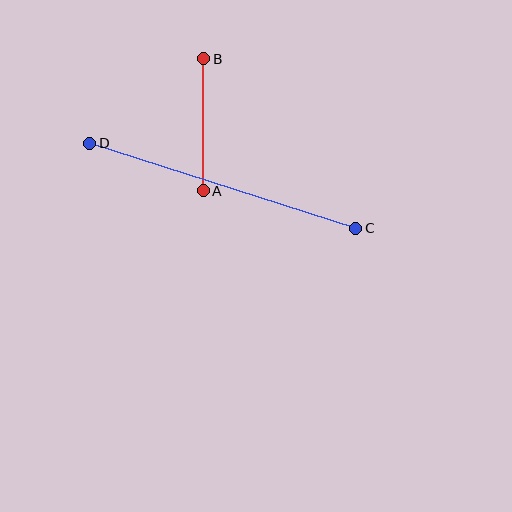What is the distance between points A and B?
The distance is approximately 132 pixels.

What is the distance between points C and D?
The distance is approximately 279 pixels.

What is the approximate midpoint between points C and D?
The midpoint is at approximately (223, 186) pixels.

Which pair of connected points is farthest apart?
Points C and D are farthest apart.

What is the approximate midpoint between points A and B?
The midpoint is at approximately (203, 125) pixels.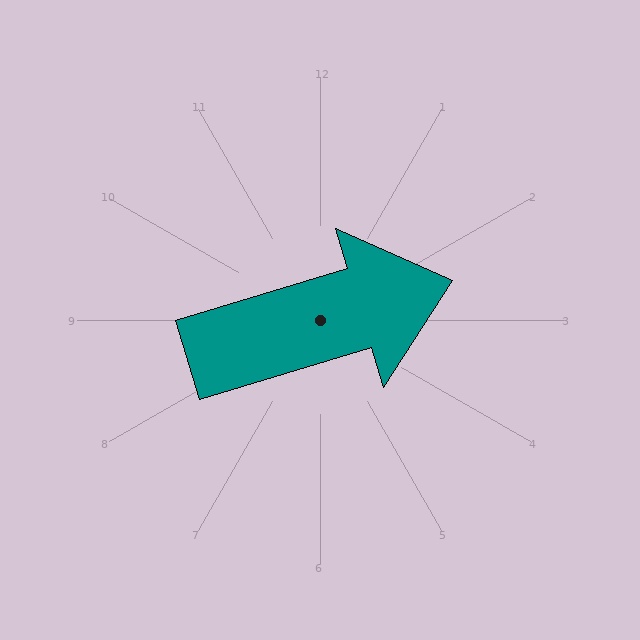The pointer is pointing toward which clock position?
Roughly 2 o'clock.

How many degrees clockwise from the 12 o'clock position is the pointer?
Approximately 73 degrees.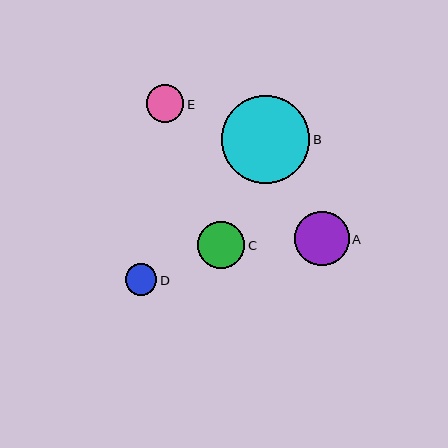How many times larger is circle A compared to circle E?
Circle A is approximately 1.4 times the size of circle E.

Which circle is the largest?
Circle B is the largest with a size of approximately 89 pixels.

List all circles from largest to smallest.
From largest to smallest: B, A, C, E, D.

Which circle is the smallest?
Circle D is the smallest with a size of approximately 31 pixels.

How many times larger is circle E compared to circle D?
Circle E is approximately 1.2 times the size of circle D.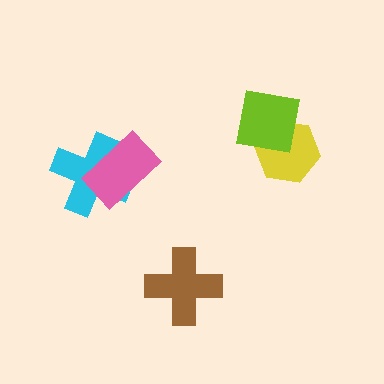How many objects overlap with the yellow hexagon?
1 object overlaps with the yellow hexagon.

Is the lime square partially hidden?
No, no other shape covers it.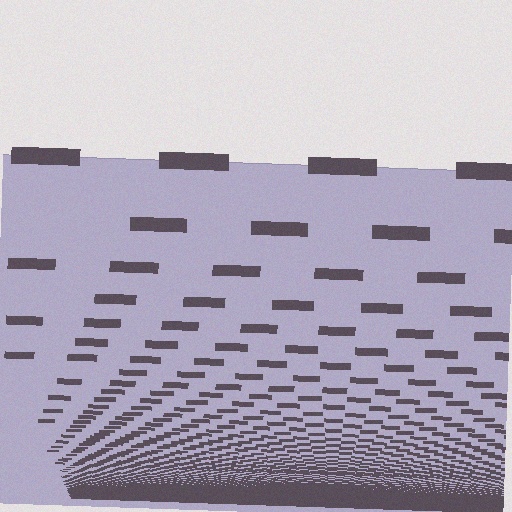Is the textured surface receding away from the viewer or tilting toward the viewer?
The surface appears to tilt toward the viewer. Texture elements get larger and sparser toward the top.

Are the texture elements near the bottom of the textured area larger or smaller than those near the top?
Smaller. The gradient is inverted — elements near the bottom are smaller and denser.